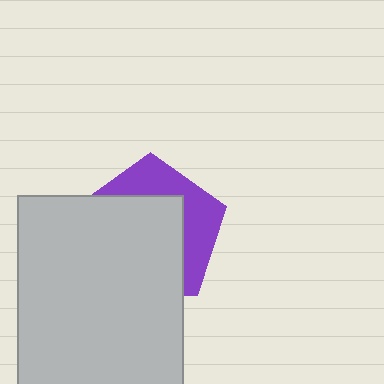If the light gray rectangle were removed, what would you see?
You would see the complete purple pentagon.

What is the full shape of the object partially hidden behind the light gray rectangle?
The partially hidden object is a purple pentagon.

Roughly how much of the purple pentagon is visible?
A small part of it is visible (roughly 37%).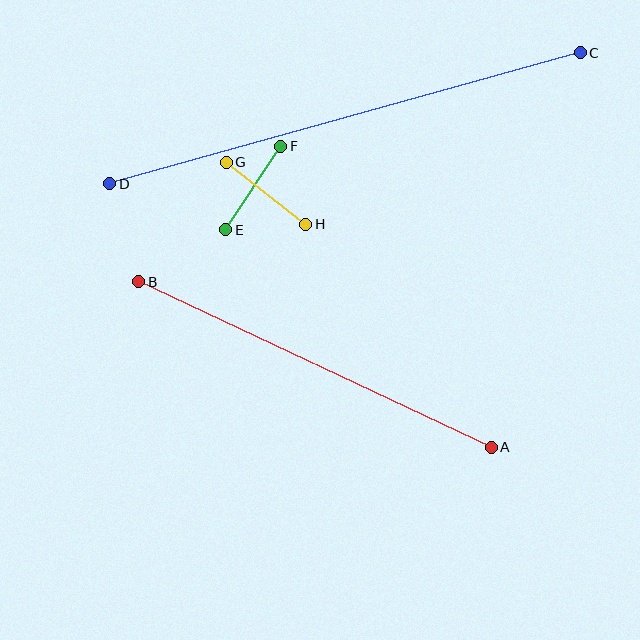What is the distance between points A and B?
The distance is approximately 390 pixels.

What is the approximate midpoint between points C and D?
The midpoint is at approximately (345, 118) pixels.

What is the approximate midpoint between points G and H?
The midpoint is at approximately (266, 193) pixels.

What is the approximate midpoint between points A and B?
The midpoint is at approximately (315, 364) pixels.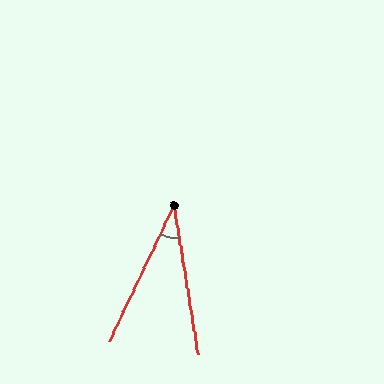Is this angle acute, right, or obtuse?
It is acute.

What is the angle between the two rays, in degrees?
Approximately 34 degrees.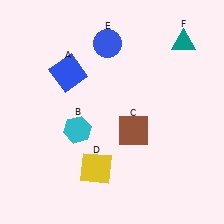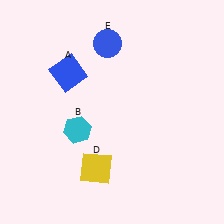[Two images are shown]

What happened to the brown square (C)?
The brown square (C) was removed in Image 2. It was in the bottom-right area of Image 1.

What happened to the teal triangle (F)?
The teal triangle (F) was removed in Image 2. It was in the top-right area of Image 1.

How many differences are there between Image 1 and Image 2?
There are 2 differences between the two images.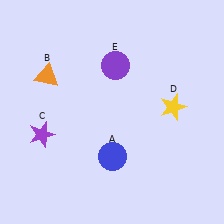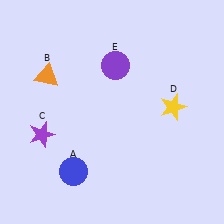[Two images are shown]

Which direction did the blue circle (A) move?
The blue circle (A) moved left.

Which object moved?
The blue circle (A) moved left.